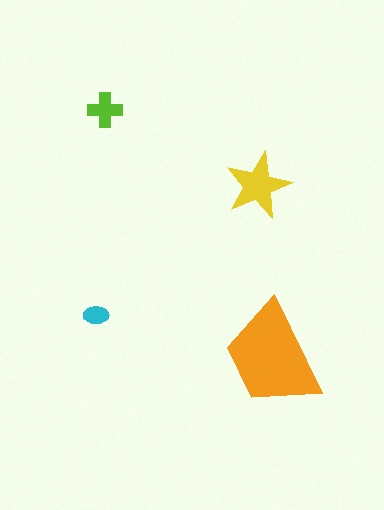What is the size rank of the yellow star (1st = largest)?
2nd.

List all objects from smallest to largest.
The cyan ellipse, the lime cross, the yellow star, the orange trapezoid.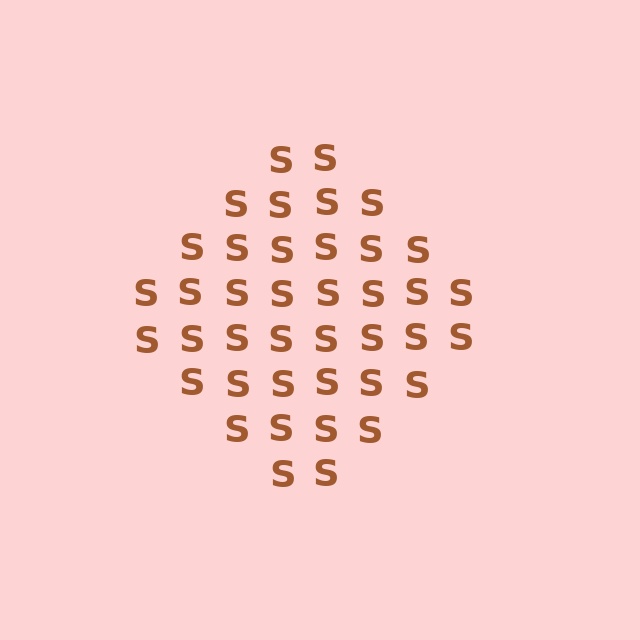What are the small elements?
The small elements are letter S's.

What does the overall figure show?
The overall figure shows a diamond.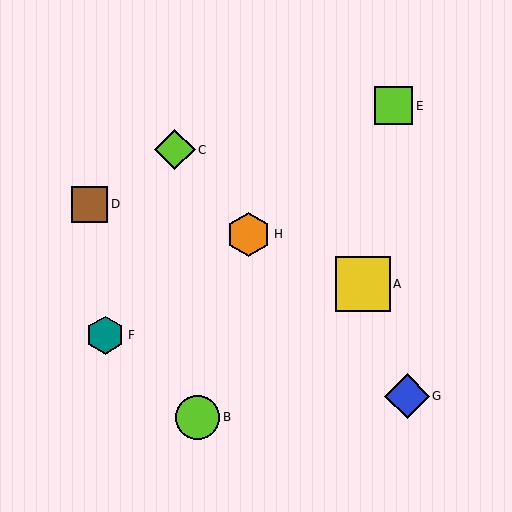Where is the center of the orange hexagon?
The center of the orange hexagon is at (249, 234).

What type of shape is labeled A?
Shape A is a yellow square.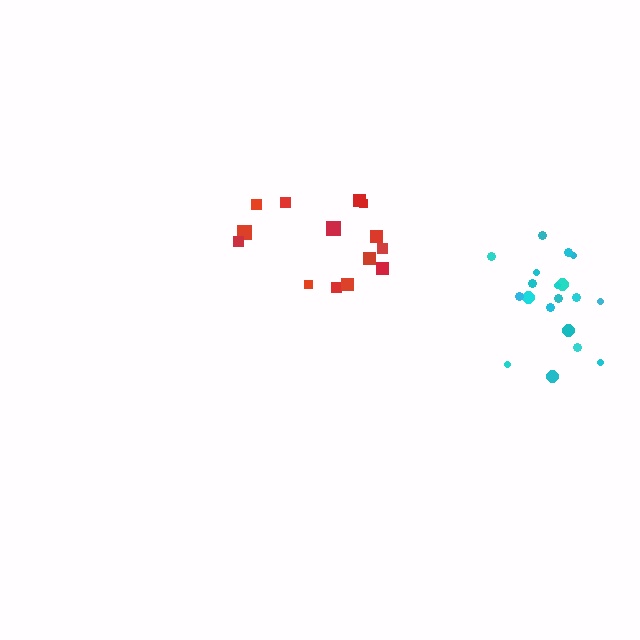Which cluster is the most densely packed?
Cyan.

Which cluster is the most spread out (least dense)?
Red.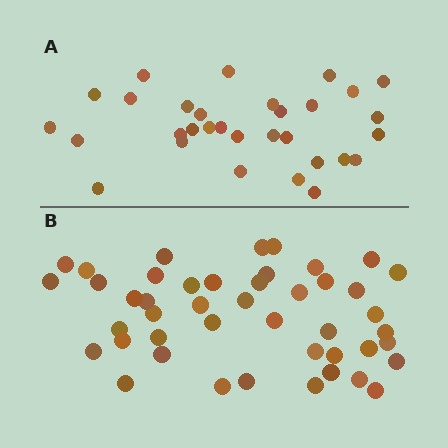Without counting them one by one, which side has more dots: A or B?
Region B (the bottom region) has more dots.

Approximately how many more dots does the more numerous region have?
Region B has approximately 15 more dots than region A.